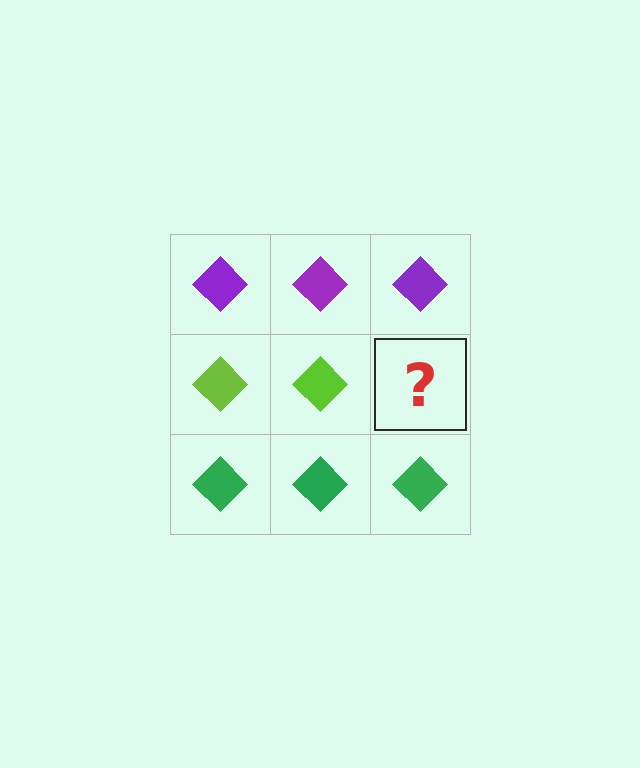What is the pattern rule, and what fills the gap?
The rule is that each row has a consistent color. The gap should be filled with a lime diamond.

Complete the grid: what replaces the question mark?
The question mark should be replaced with a lime diamond.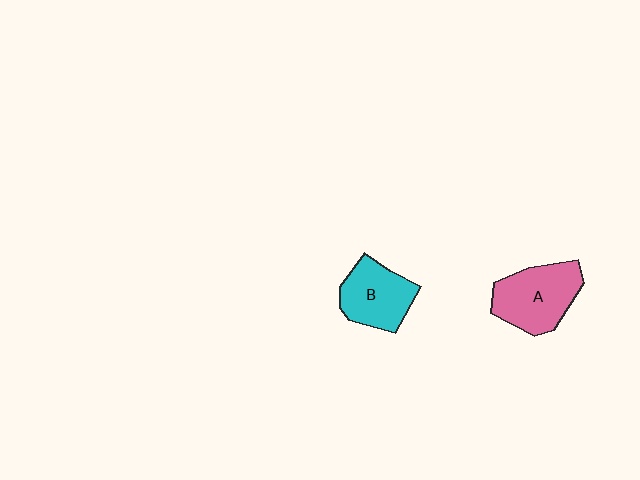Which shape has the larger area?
Shape A (pink).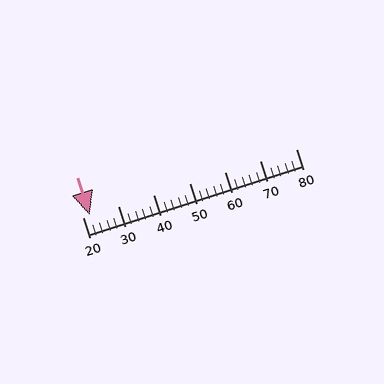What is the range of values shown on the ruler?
The ruler shows values from 20 to 80.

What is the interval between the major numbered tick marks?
The major tick marks are spaced 10 units apart.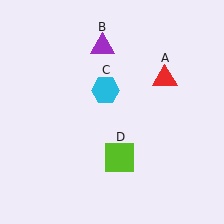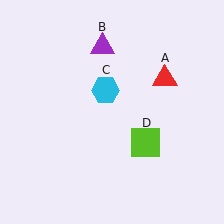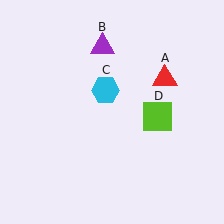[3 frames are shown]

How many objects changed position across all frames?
1 object changed position: lime square (object D).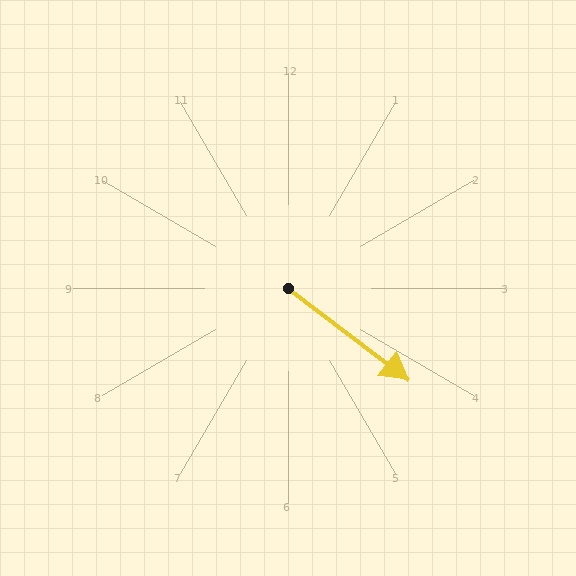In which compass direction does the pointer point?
Southeast.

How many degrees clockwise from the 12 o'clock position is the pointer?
Approximately 127 degrees.